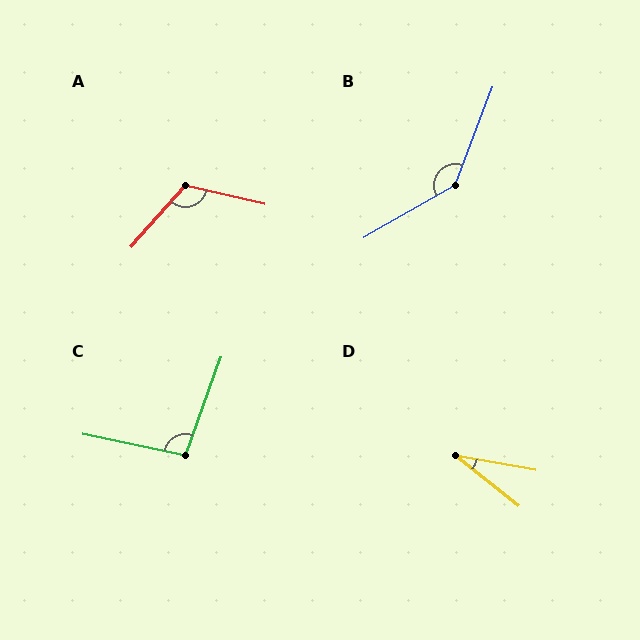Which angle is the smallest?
D, at approximately 29 degrees.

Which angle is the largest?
B, at approximately 140 degrees.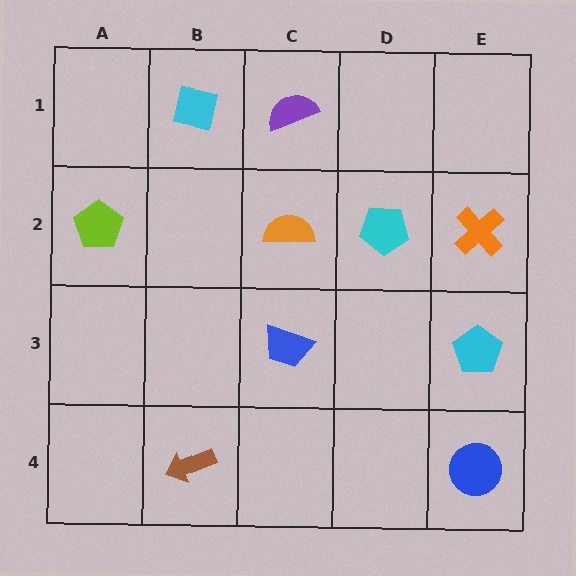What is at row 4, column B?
A brown arrow.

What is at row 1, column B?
A cyan square.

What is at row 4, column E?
A blue circle.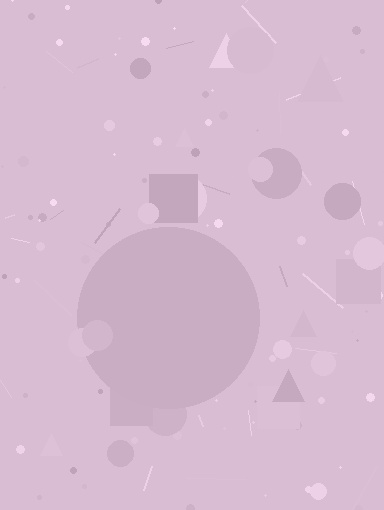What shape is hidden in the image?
A circle is hidden in the image.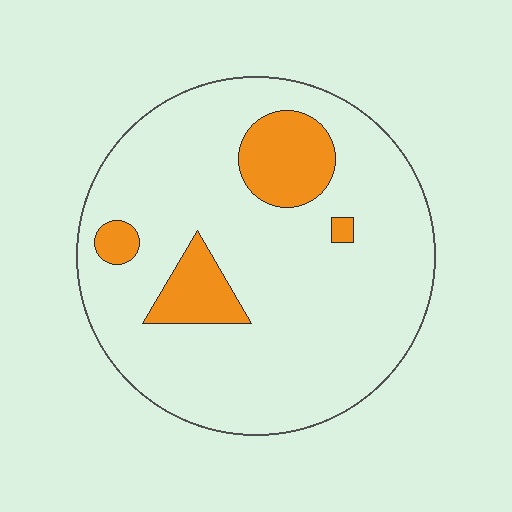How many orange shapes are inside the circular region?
4.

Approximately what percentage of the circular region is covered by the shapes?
Approximately 15%.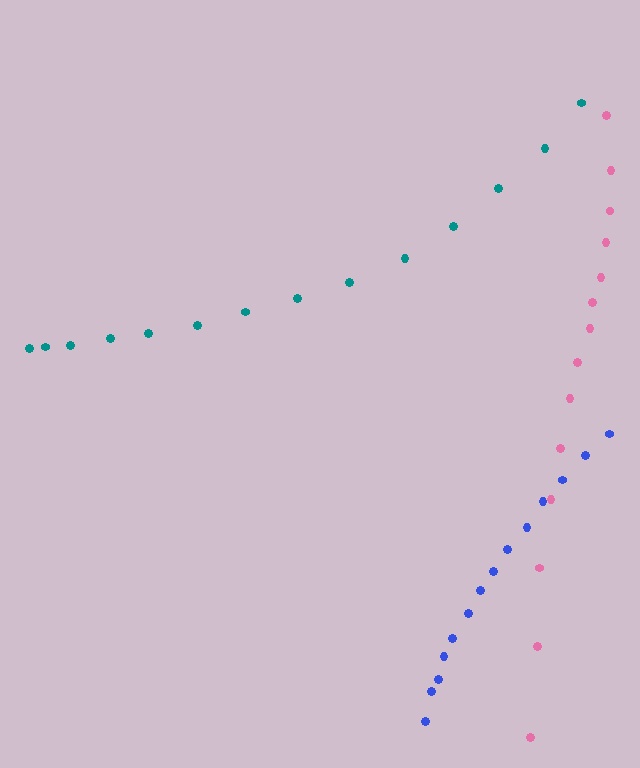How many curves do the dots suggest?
There are 3 distinct paths.